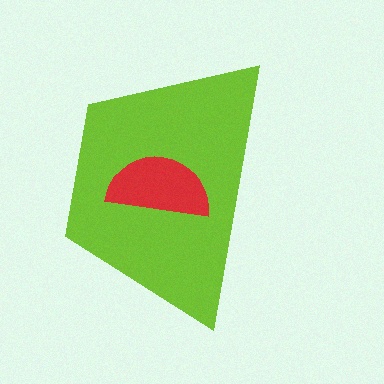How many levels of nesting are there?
2.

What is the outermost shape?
The lime trapezoid.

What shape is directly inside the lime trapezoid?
The red semicircle.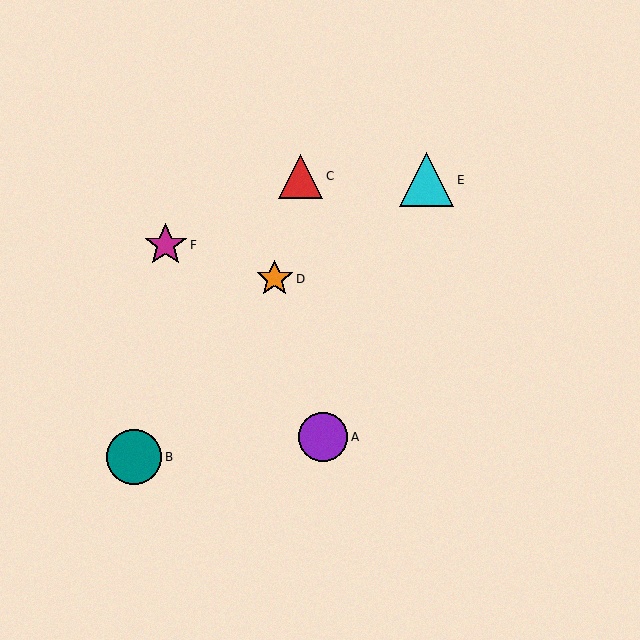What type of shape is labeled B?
Shape B is a teal circle.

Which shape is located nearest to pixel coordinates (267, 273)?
The orange star (labeled D) at (275, 279) is nearest to that location.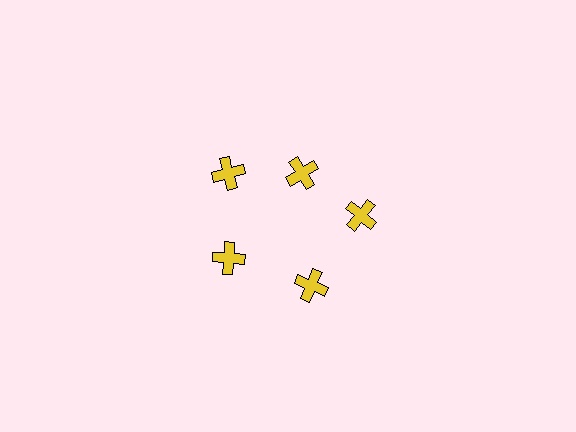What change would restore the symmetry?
The symmetry would be restored by moving it outward, back onto the ring so that all 5 crosses sit at equal angles and equal distance from the center.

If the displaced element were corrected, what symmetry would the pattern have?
It would have 5-fold rotational symmetry — the pattern would map onto itself every 72 degrees.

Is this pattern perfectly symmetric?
No. The 5 yellow crosses are arranged in a ring, but one element near the 1 o'clock position is pulled inward toward the center, breaking the 5-fold rotational symmetry.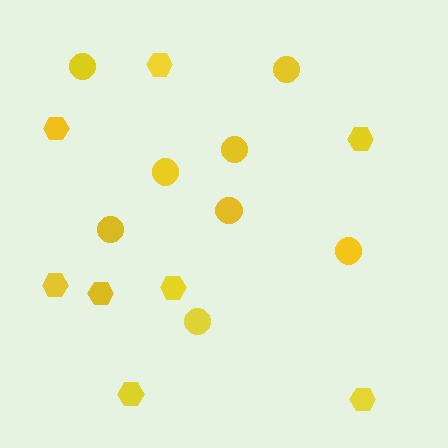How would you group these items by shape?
There are 2 groups: one group of hexagons (8) and one group of circles (8).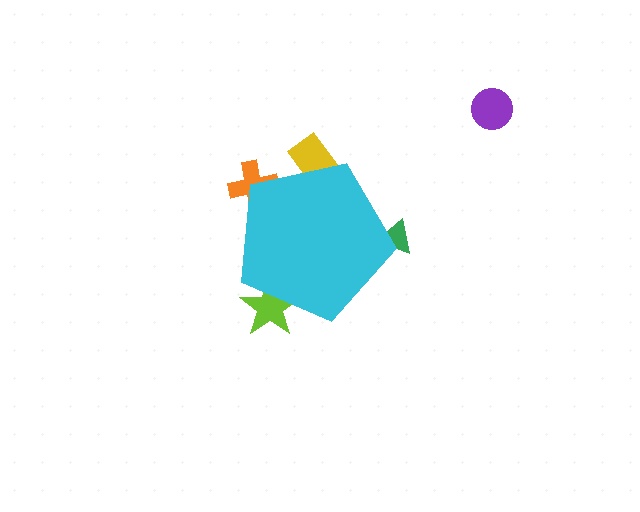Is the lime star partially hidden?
Yes, the lime star is partially hidden behind the cyan pentagon.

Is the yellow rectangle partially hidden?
Yes, the yellow rectangle is partially hidden behind the cyan pentagon.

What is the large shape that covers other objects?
A cyan pentagon.